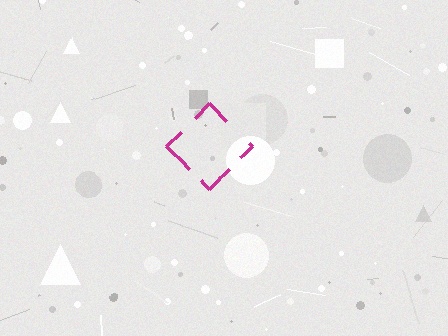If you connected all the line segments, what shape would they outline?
They would outline a diamond.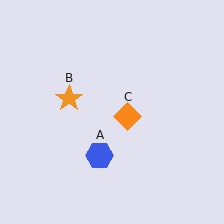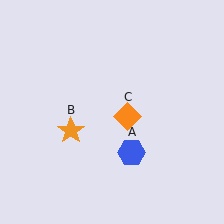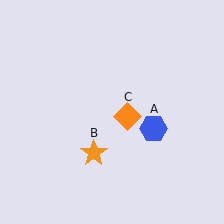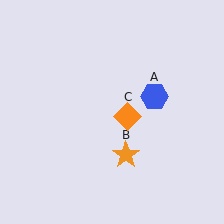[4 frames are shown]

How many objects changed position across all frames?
2 objects changed position: blue hexagon (object A), orange star (object B).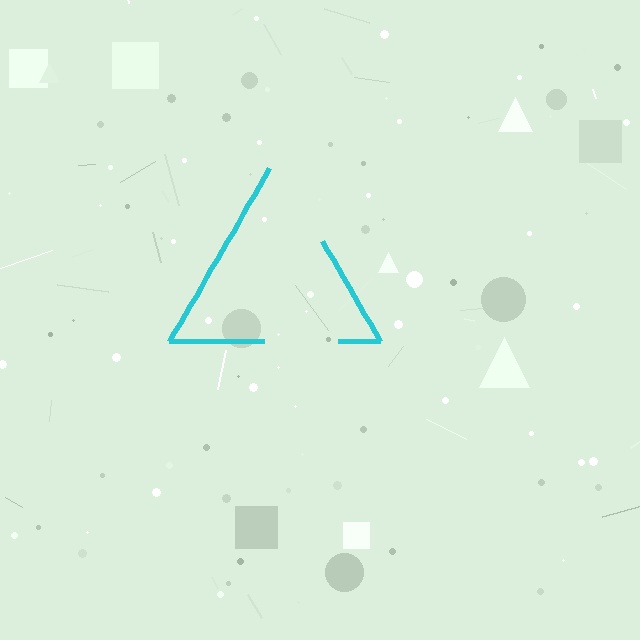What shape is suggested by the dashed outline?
The dashed outline suggests a triangle.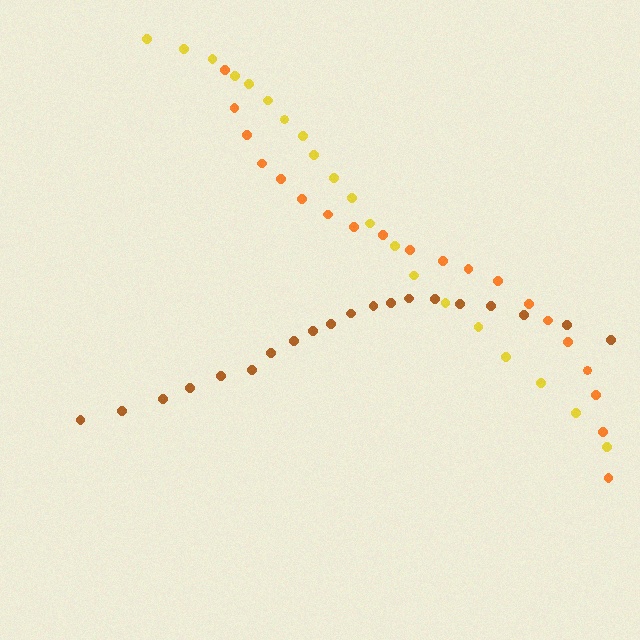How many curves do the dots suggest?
There are 3 distinct paths.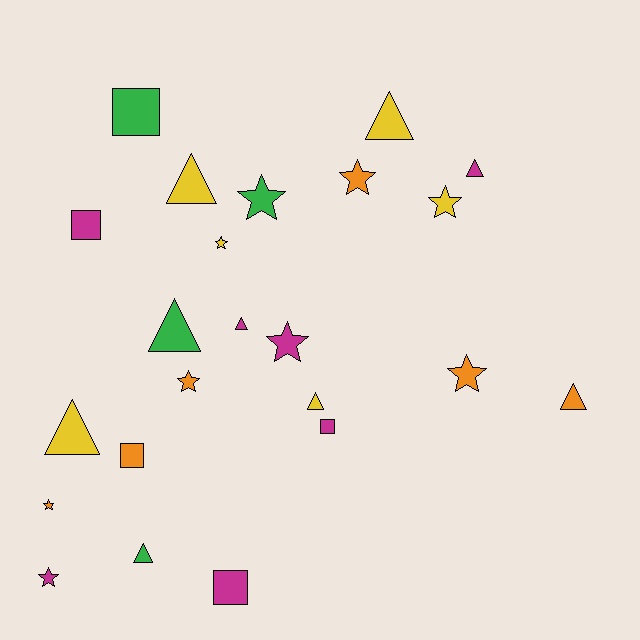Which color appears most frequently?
Magenta, with 7 objects.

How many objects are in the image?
There are 23 objects.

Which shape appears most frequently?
Star, with 9 objects.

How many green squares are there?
There is 1 green square.